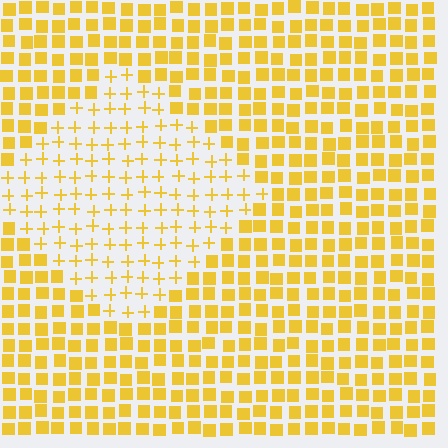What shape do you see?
I see a diamond.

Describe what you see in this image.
The image is filled with small yellow elements arranged in a uniform grid. A diamond-shaped region contains plus signs, while the surrounding area contains squares. The boundary is defined purely by the change in element shape.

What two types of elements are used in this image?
The image uses plus signs inside the diamond region and squares outside it.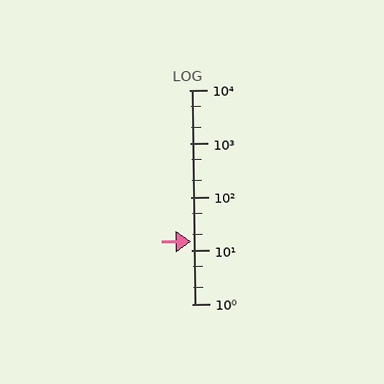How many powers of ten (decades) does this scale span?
The scale spans 4 decades, from 1 to 10000.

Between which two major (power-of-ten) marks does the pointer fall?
The pointer is between 10 and 100.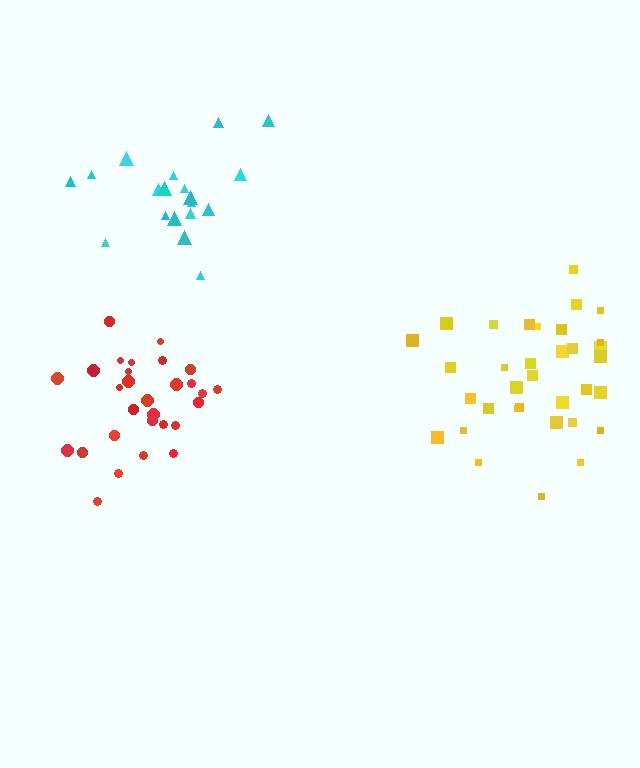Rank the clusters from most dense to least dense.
red, cyan, yellow.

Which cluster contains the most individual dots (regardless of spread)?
Yellow (34).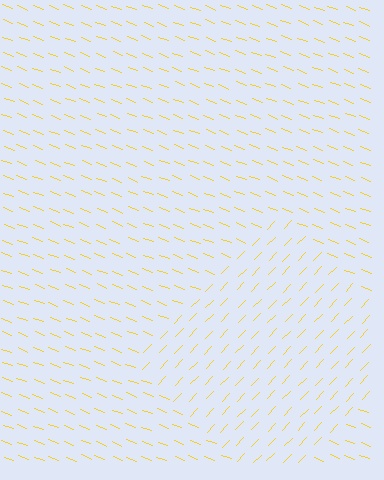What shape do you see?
I see a diamond.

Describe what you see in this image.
The image is filled with small yellow line segments. A diamond region in the image has lines oriented differently from the surrounding lines, creating a visible texture boundary.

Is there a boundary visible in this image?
Yes, there is a texture boundary formed by a change in line orientation.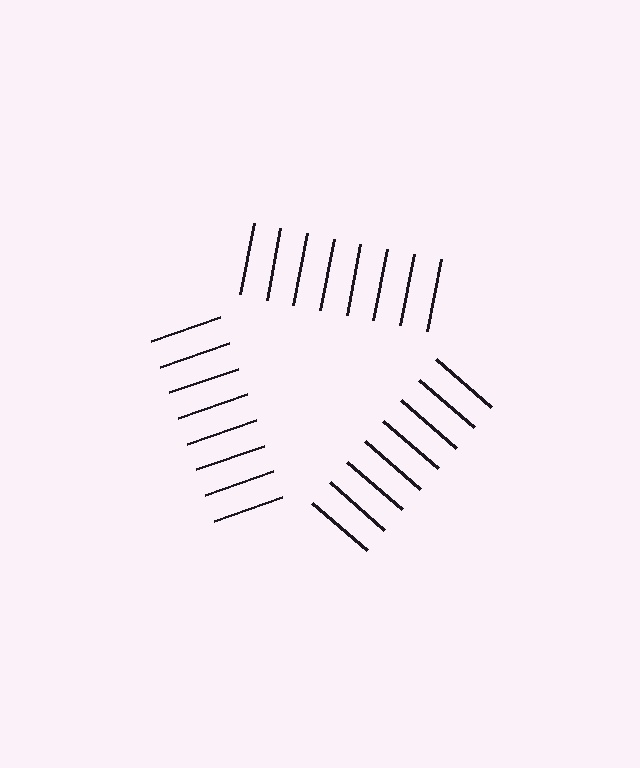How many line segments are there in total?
24 — 8 along each of the 3 edges.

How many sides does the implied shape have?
3 sides — the line-ends trace a triangle.